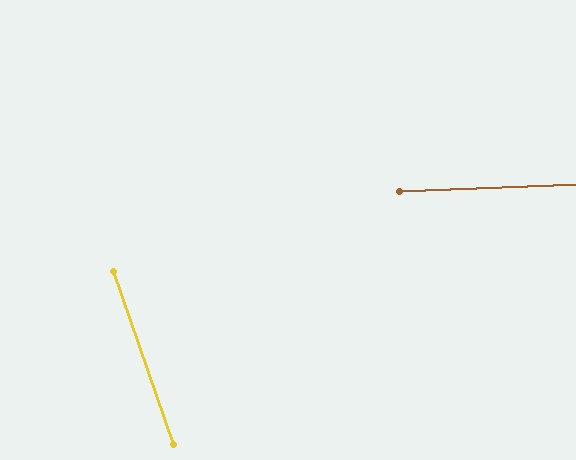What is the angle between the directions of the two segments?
Approximately 73 degrees.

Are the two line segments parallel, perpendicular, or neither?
Neither parallel nor perpendicular — they differ by about 73°.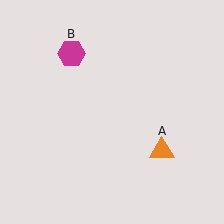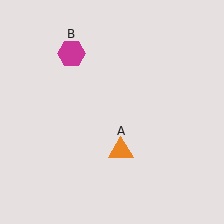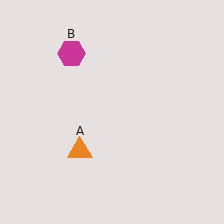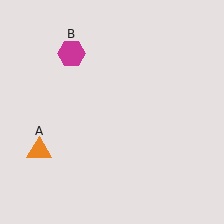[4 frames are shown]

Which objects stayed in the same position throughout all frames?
Magenta hexagon (object B) remained stationary.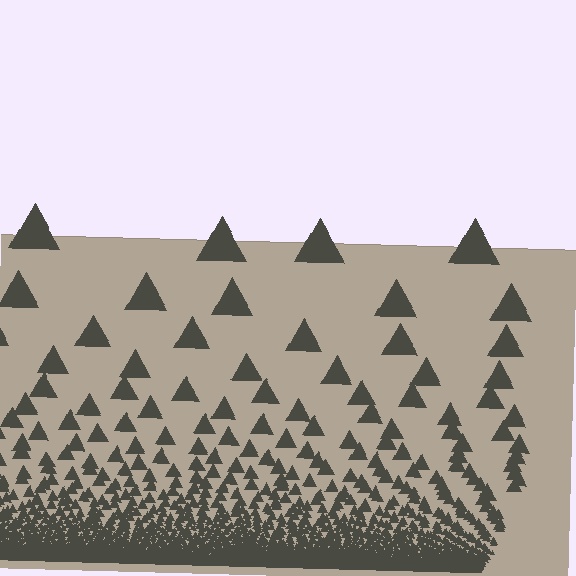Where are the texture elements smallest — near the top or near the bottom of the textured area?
Near the bottom.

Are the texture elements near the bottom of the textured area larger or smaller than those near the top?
Smaller. The gradient is inverted — elements near the bottom are smaller and denser.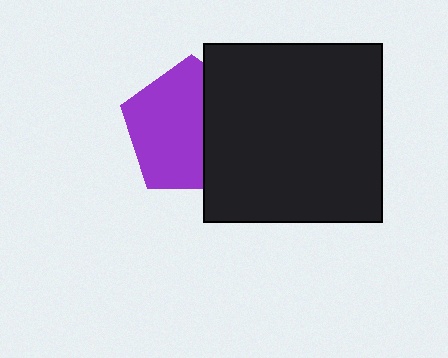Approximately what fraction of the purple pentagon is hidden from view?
Roughly 38% of the purple pentagon is hidden behind the black square.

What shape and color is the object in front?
The object in front is a black square.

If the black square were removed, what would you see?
You would see the complete purple pentagon.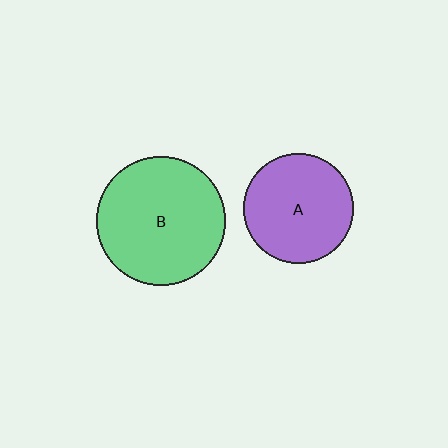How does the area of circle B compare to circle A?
Approximately 1.4 times.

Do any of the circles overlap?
No, none of the circles overlap.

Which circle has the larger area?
Circle B (green).